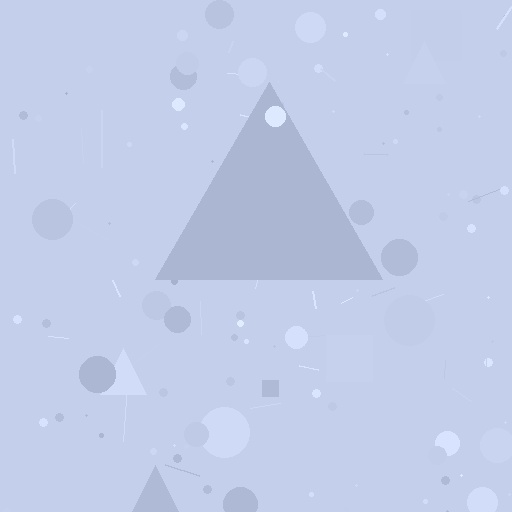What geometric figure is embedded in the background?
A triangle is embedded in the background.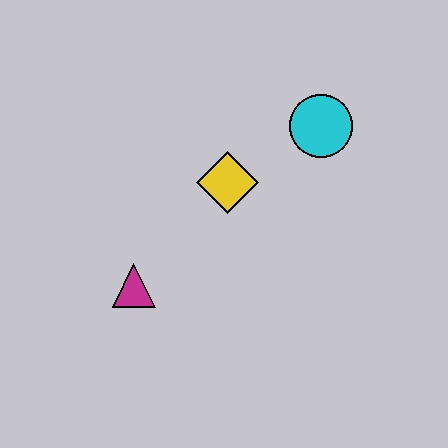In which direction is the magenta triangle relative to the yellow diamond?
The magenta triangle is below the yellow diamond.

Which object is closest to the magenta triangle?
The yellow diamond is closest to the magenta triangle.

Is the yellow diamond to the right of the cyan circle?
No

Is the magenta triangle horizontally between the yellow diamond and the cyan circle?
No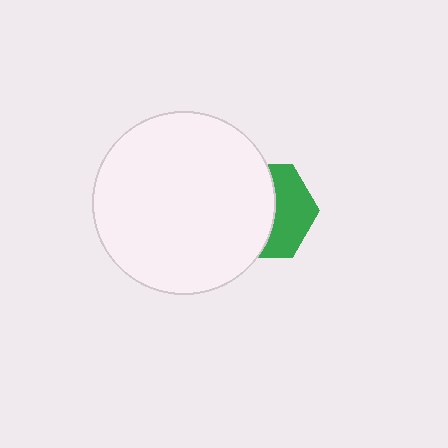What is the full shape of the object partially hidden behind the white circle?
The partially hidden object is a green hexagon.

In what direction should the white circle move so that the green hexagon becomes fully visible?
The white circle should move left. That is the shortest direction to clear the overlap and leave the green hexagon fully visible.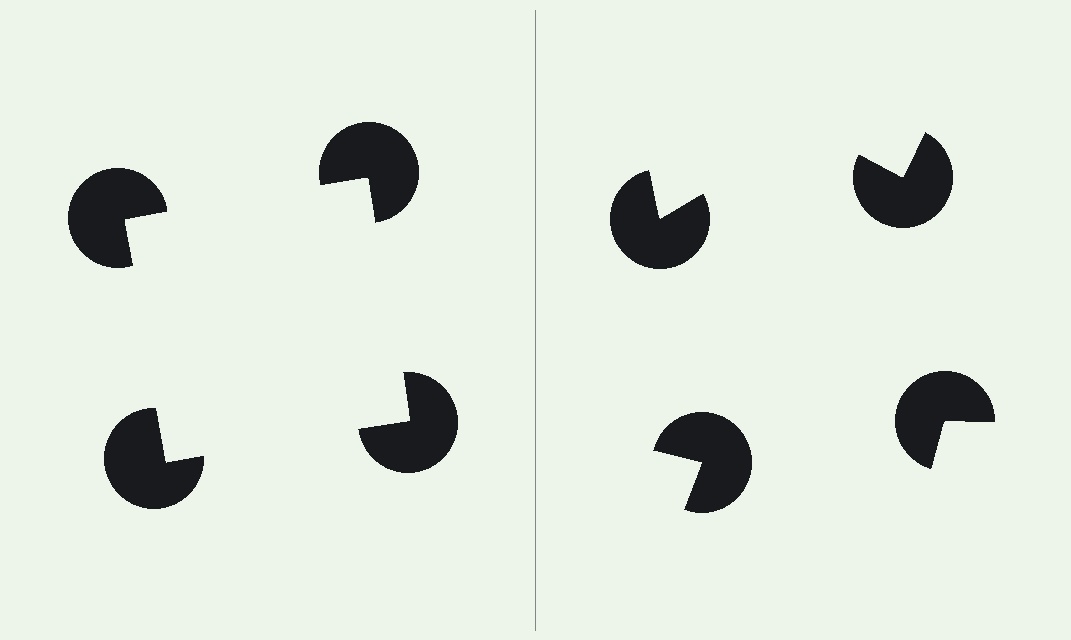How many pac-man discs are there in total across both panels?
8 — 4 on each side.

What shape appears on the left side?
An illusory square.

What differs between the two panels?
The pac-man discs are positioned identically on both sides; only the wedge orientations differ. On the left they align to a square; on the right they are misaligned.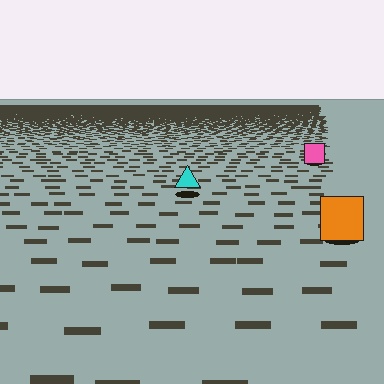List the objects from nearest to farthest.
From nearest to farthest: the orange square, the cyan triangle, the pink square.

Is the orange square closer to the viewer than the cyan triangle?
Yes. The orange square is closer — you can tell from the texture gradient: the ground texture is coarser near it.